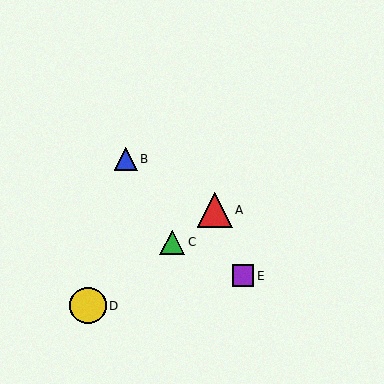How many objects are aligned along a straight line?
3 objects (A, C, D) are aligned along a straight line.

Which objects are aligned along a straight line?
Objects A, C, D are aligned along a straight line.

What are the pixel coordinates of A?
Object A is at (215, 210).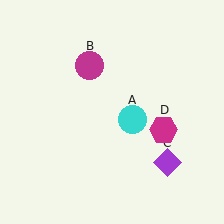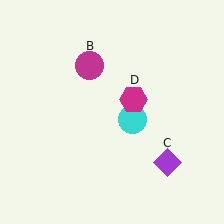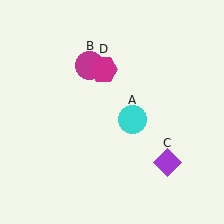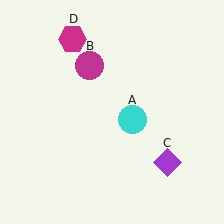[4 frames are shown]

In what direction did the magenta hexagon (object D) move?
The magenta hexagon (object D) moved up and to the left.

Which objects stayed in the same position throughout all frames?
Cyan circle (object A) and magenta circle (object B) and purple diamond (object C) remained stationary.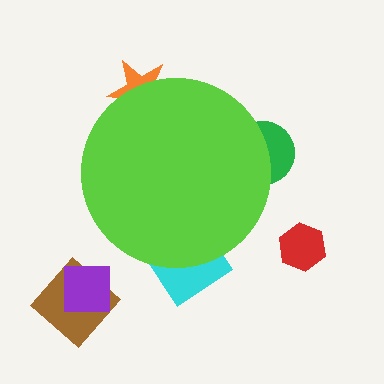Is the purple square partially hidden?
No, the purple square is fully visible.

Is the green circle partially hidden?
Yes, the green circle is partially hidden behind the lime circle.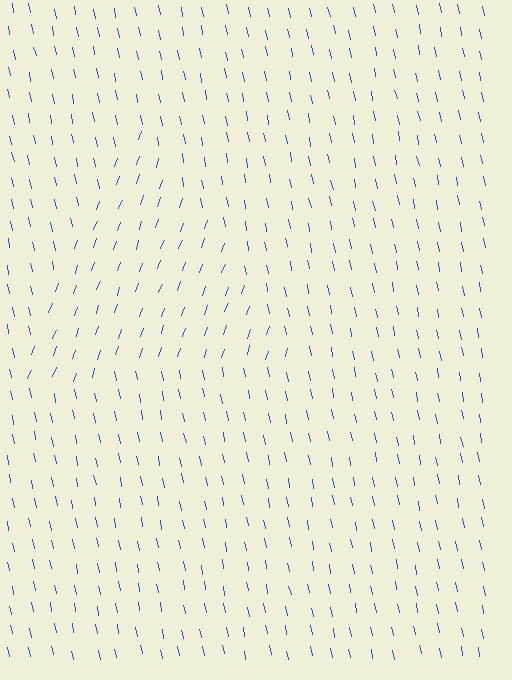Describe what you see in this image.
The image is filled with small blue line segments. A triangle region in the image has lines oriented differently from the surrounding lines, creating a visible texture boundary.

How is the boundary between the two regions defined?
The boundary is defined purely by a change in line orientation (approximately 32 degrees difference). All lines are the same color and thickness.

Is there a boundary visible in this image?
Yes, there is a texture boundary formed by a change in line orientation.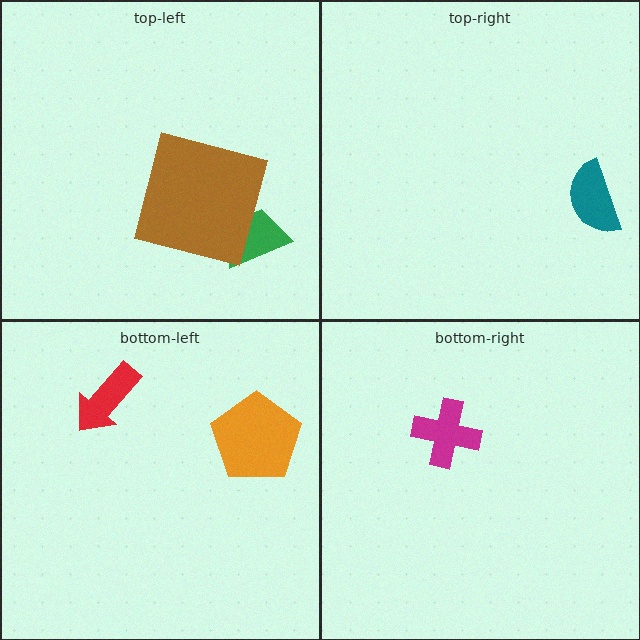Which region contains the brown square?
The top-left region.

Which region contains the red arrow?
The bottom-left region.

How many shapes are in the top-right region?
1.